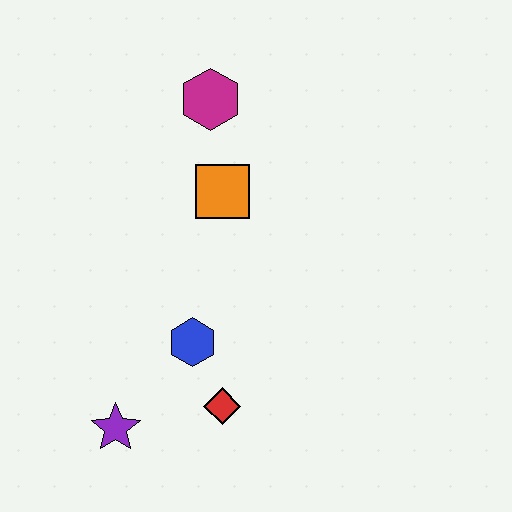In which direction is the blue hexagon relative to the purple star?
The blue hexagon is above the purple star.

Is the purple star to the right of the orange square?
No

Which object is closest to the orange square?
The magenta hexagon is closest to the orange square.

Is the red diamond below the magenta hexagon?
Yes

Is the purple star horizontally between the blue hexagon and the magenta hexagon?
No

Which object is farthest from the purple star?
The magenta hexagon is farthest from the purple star.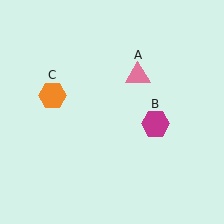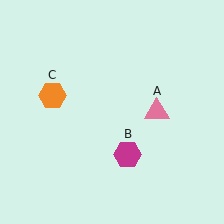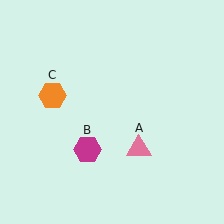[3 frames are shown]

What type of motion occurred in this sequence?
The pink triangle (object A), magenta hexagon (object B) rotated clockwise around the center of the scene.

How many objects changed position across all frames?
2 objects changed position: pink triangle (object A), magenta hexagon (object B).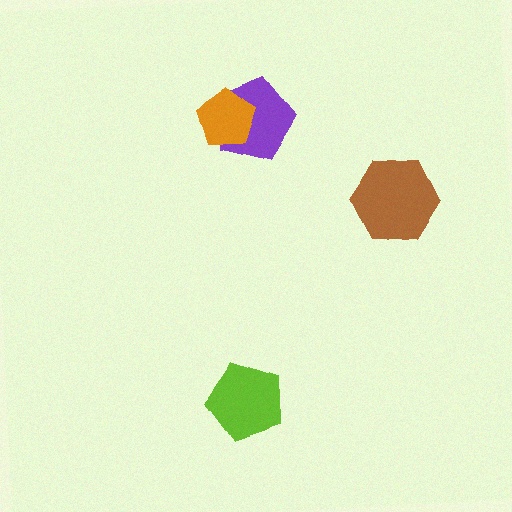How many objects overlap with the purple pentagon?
1 object overlaps with the purple pentagon.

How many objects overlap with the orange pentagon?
1 object overlaps with the orange pentagon.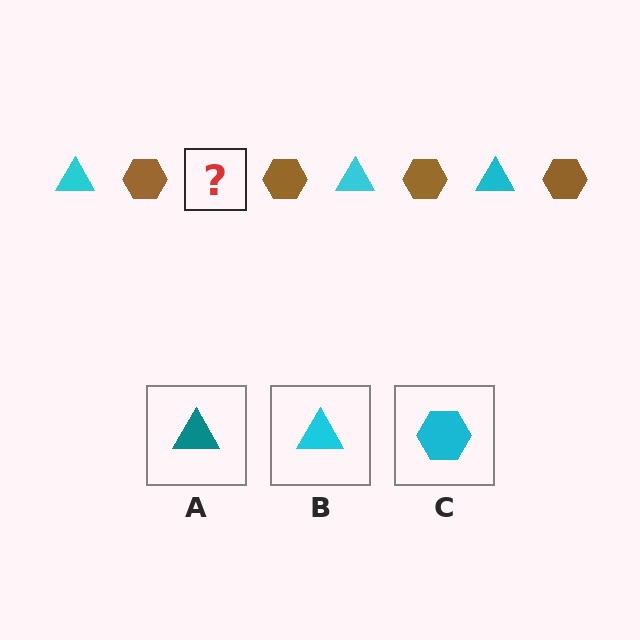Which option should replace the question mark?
Option B.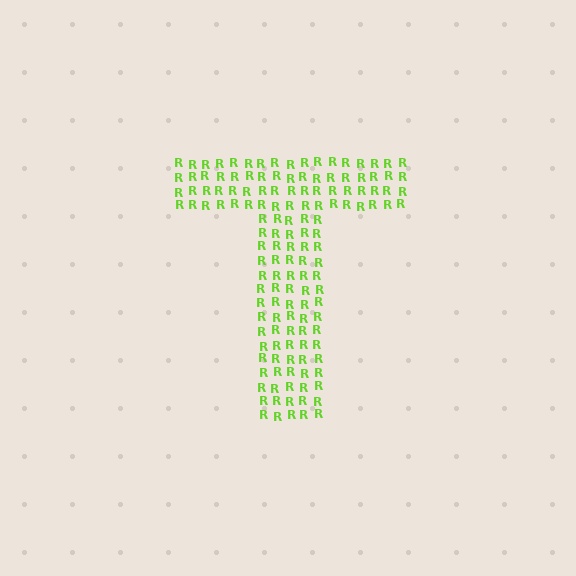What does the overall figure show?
The overall figure shows the letter T.